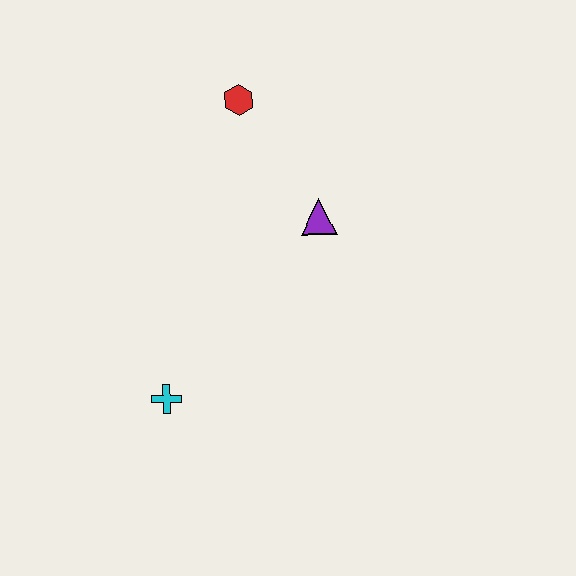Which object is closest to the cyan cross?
The purple triangle is closest to the cyan cross.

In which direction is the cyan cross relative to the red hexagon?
The cyan cross is below the red hexagon.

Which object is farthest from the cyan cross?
The red hexagon is farthest from the cyan cross.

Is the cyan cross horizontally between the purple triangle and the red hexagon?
No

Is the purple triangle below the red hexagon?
Yes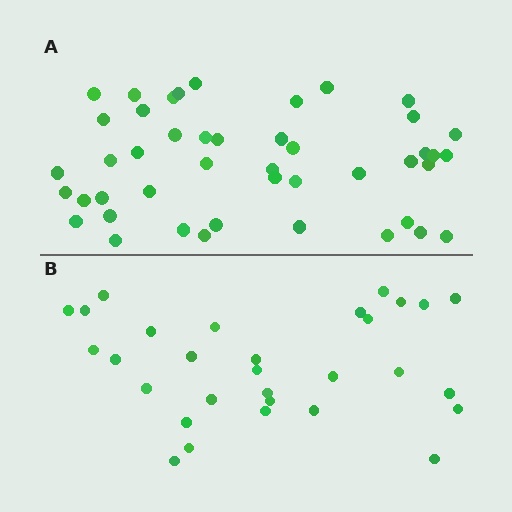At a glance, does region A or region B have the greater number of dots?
Region A (the top region) has more dots.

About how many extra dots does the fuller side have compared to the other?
Region A has approximately 15 more dots than region B.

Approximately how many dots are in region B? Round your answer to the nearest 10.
About 30 dots.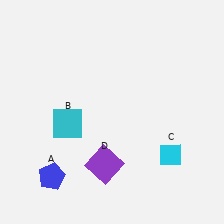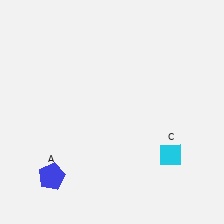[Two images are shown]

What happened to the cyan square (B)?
The cyan square (B) was removed in Image 2. It was in the bottom-left area of Image 1.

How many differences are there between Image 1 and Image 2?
There are 2 differences between the two images.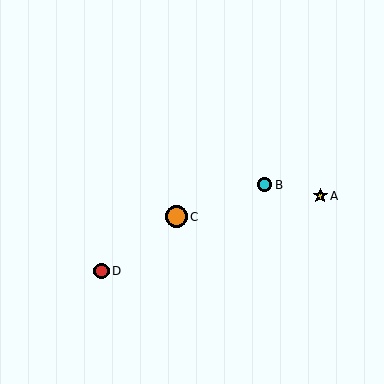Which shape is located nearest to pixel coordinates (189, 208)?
The orange circle (labeled C) at (176, 217) is nearest to that location.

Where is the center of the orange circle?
The center of the orange circle is at (176, 217).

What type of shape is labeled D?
Shape D is a red circle.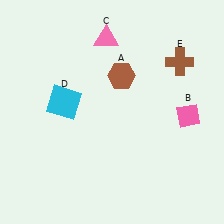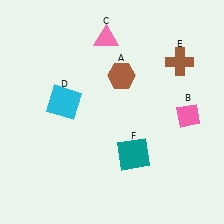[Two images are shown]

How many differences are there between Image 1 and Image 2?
There is 1 difference between the two images.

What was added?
A teal square (F) was added in Image 2.